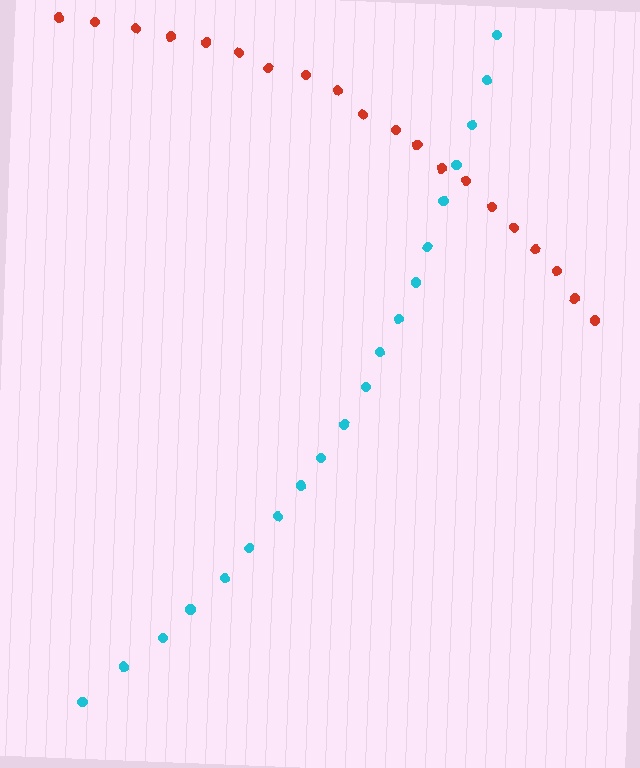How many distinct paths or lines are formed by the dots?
There are 2 distinct paths.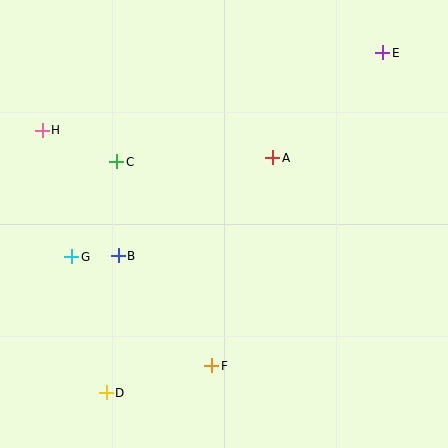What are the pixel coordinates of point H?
Point H is at (42, 130).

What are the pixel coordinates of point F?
Point F is at (212, 366).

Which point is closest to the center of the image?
Point A at (273, 158) is closest to the center.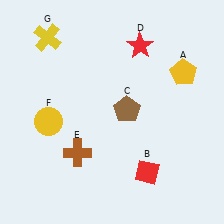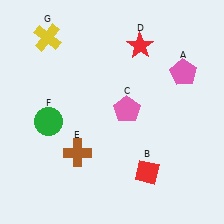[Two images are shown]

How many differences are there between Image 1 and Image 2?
There are 3 differences between the two images.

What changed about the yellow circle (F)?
In Image 1, F is yellow. In Image 2, it changed to green.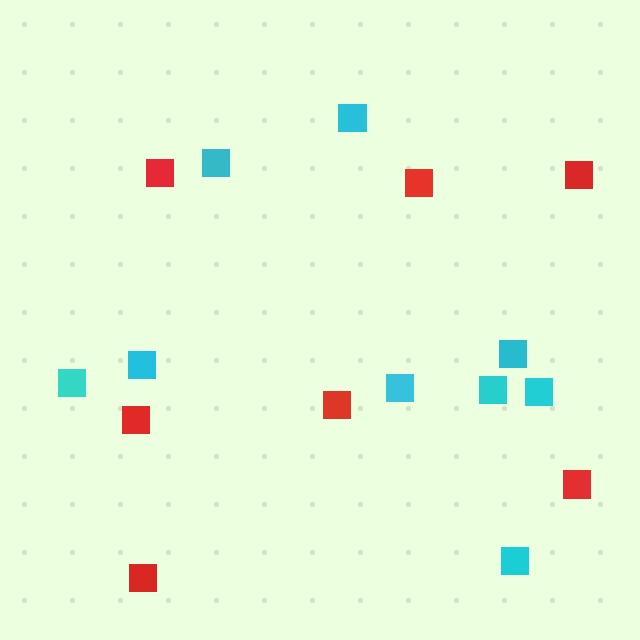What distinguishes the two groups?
There are 2 groups: one group of red squares (7) and one group of cyan squares (9).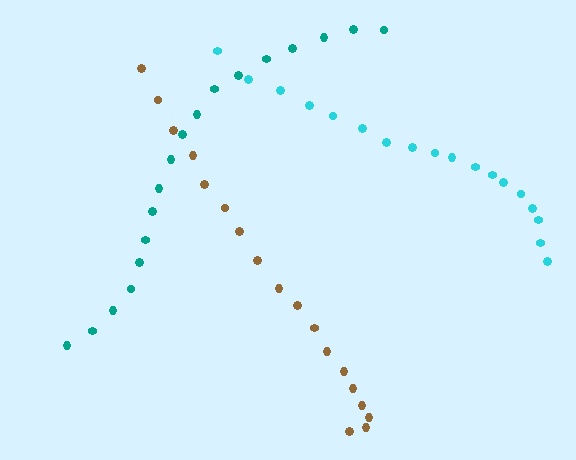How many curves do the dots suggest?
There are 3 distinct paths.